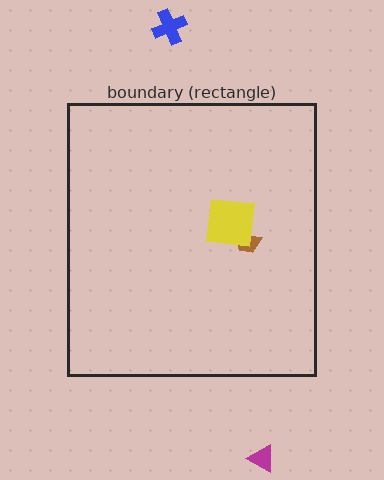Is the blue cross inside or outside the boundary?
Outside.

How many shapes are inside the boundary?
2 inside, 2 outside.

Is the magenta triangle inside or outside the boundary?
Outside.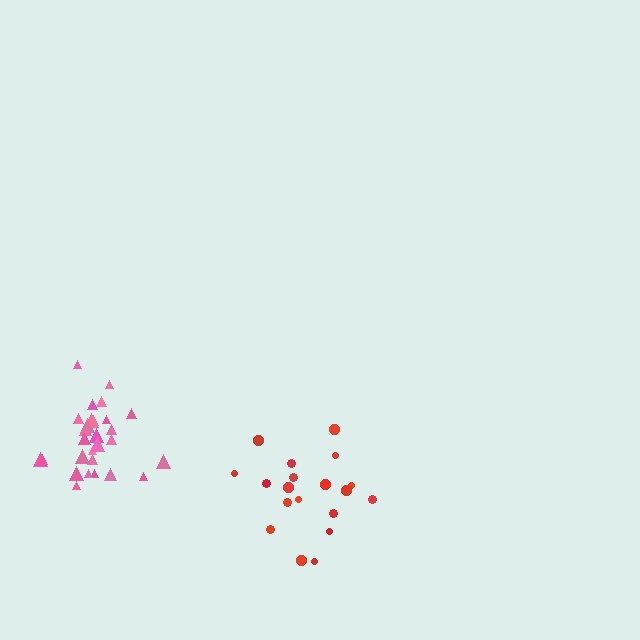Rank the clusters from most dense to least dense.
pink, red.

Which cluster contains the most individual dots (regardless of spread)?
Pink (28).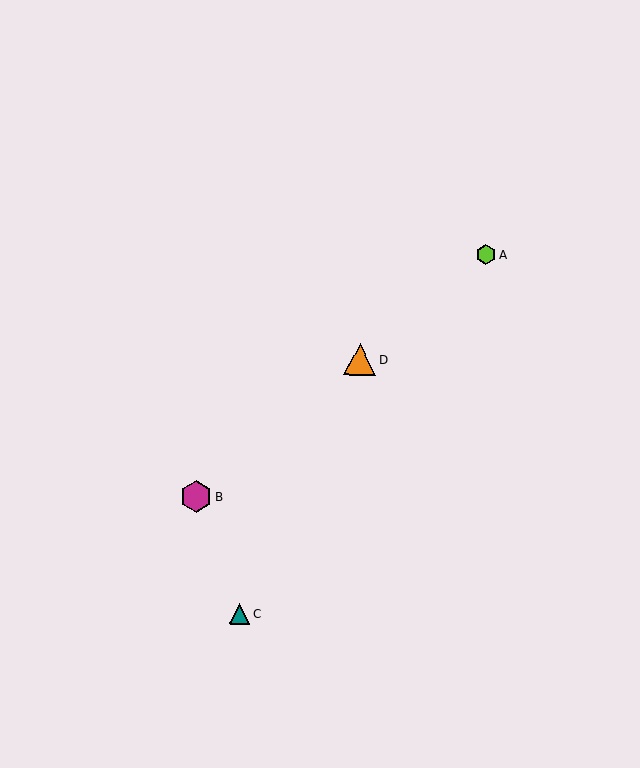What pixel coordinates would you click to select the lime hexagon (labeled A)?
Click at (486, 254) to select the lime hexagon A.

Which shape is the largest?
The orange triangle (labeled D) is the largest.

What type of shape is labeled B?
Shape B is a magenta hexagon.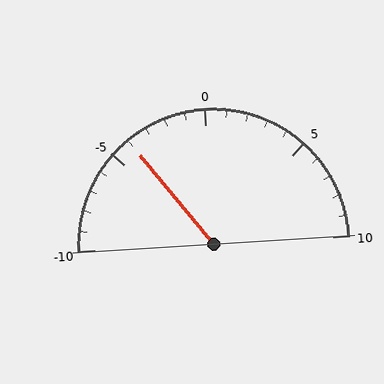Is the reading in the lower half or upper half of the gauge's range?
The reading is in the lower half of the range (-10 to 10).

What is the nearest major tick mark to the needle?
The nearest major tick mark is -5.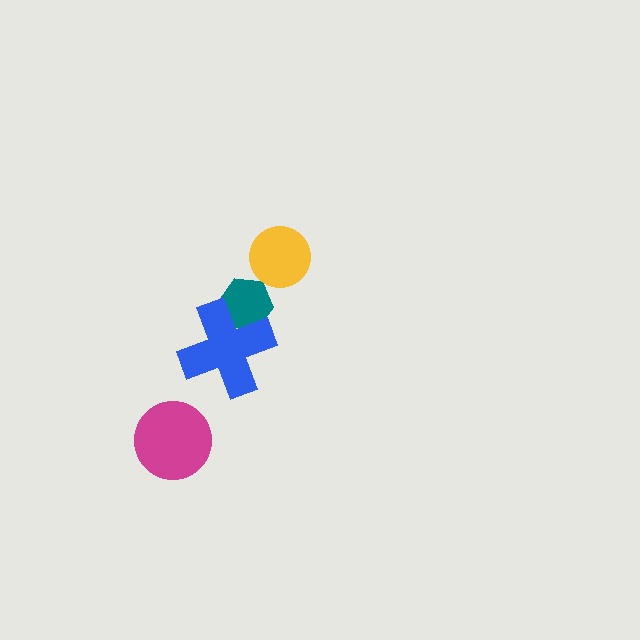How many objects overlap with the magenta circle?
0 objects overlap with the magenta circle.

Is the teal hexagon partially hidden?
Yes, it is partially covered by another shape.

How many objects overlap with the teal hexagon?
1 object overlaps with the teal hexagon.